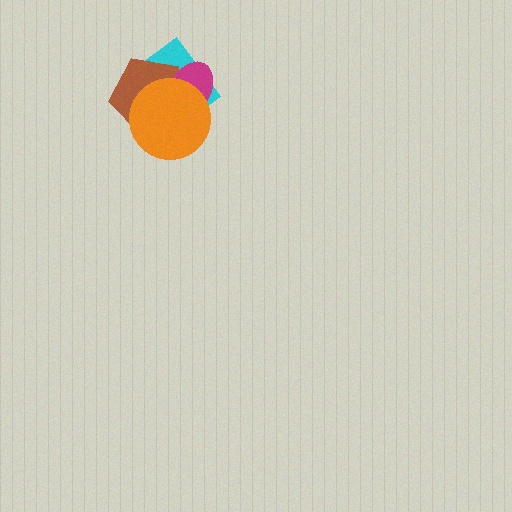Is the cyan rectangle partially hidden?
Yes, it is partially covered by another shape.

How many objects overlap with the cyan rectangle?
3 objects overlap with the cyan rectangle.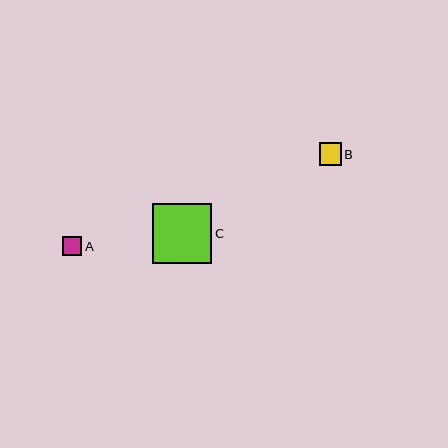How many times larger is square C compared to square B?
Square C is approximately 2.7 times the size of square B.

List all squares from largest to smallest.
From largest to smallest: C, B, A.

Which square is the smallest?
Square A is the smallest with a size of approximately 19 pixels.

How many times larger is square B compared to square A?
Square B is approximately 1.2 times the size of square A.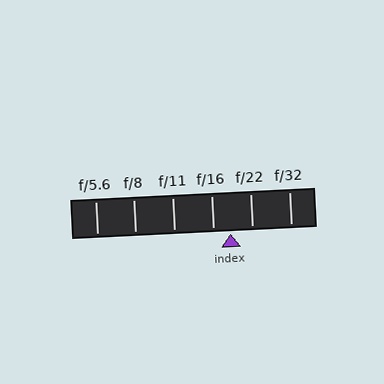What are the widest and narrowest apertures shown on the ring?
The widest aperture shown is f/5.6 and the narrowest is f/32.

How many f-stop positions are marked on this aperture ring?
There are 6 f-stop positions marked.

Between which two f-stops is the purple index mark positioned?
The index mark is between f/16 and f/22.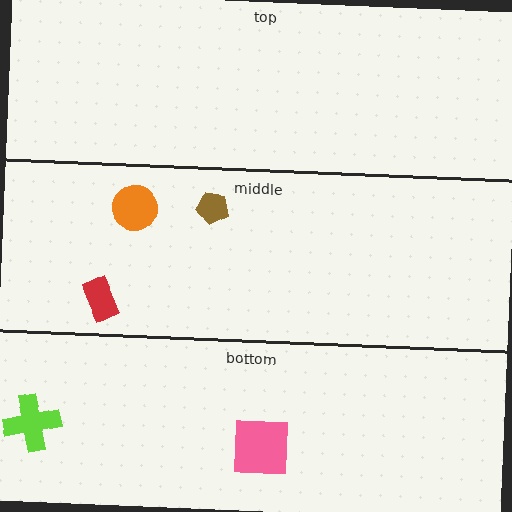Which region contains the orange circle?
The middle region.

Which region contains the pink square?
The bottom region.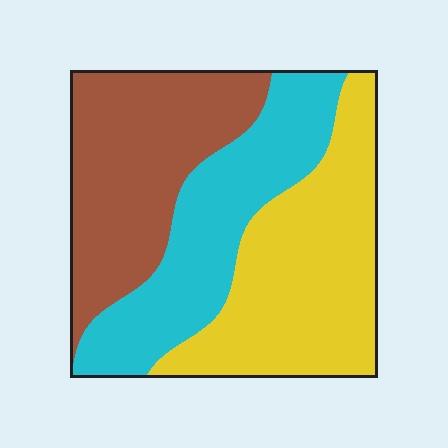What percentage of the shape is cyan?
Cyan covers 30% of the shape.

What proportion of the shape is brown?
Brown covers around 35% of the shape.